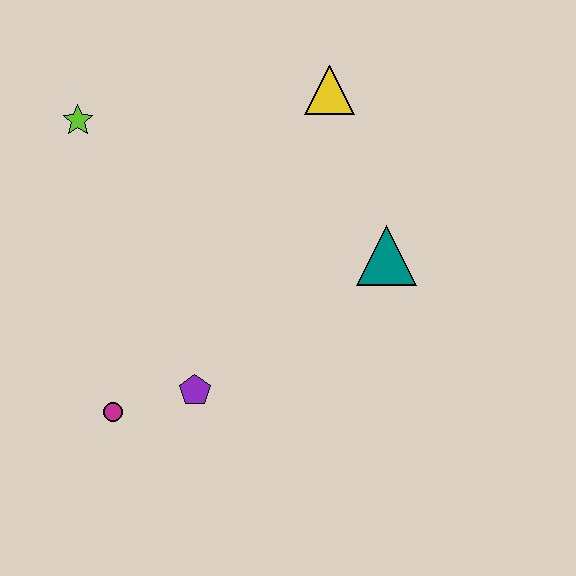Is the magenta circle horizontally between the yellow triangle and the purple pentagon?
No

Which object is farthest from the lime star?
The teal triangle is farthest from the lime star.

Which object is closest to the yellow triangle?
The teal triangle is closest to the yellow triangle.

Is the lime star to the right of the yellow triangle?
No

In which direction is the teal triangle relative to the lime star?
The teal triangle is to the right of the lime star.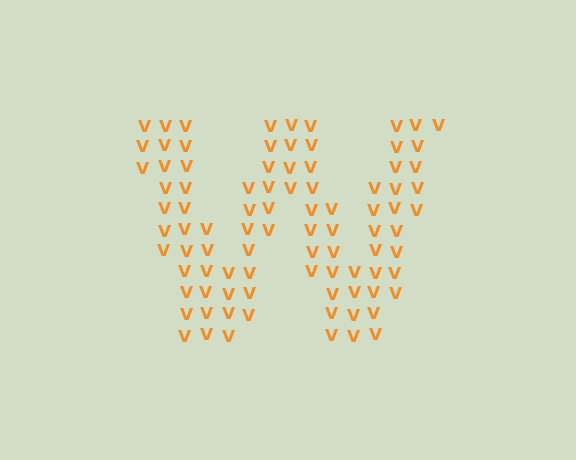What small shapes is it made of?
It is made of small letter V's.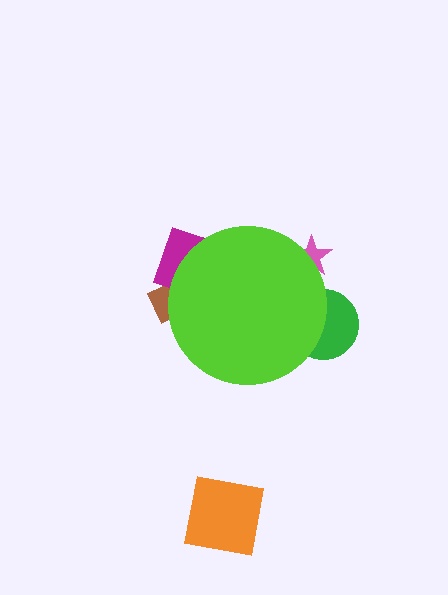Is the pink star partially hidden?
Yes, the pink star is partially hidden behind the lime circle.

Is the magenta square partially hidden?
Yes, the magenta square is partially hidden behind the lime circle.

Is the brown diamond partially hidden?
Yes, the brown diamond is partially hidden behind the lime circle.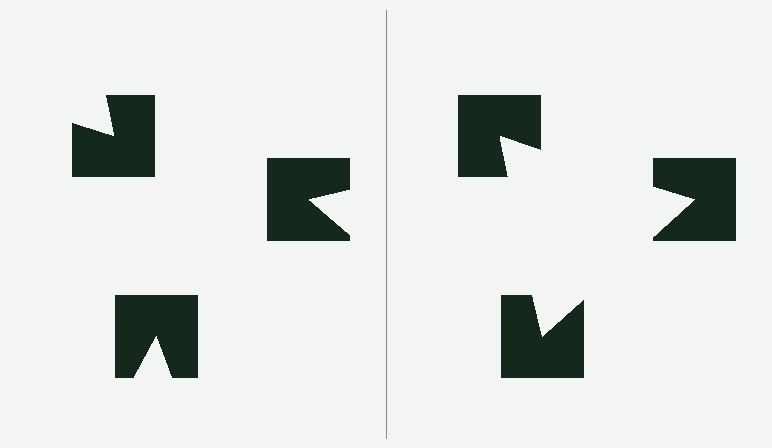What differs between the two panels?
The notched squares are positioned identically on both sides; only the wedge orientations differ. On the right they align to a triangle; on the left they are misaligned.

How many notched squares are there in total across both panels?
6 — 3 on each side.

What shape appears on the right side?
An illusory triangle.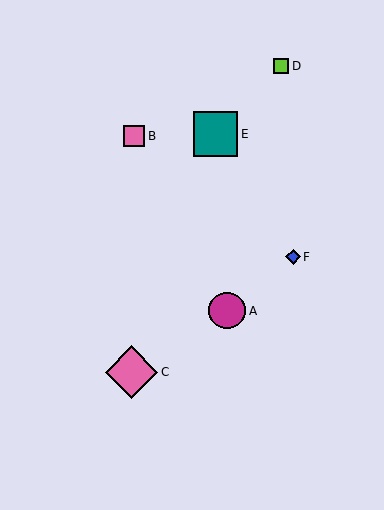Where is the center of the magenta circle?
The center of the magenta circle is at (227, 311).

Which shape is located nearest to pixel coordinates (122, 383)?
The pink diamond (labeled C) at (131, 372) is nearest to that location.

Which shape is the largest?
The pink diamond (labeled C) is the largest.